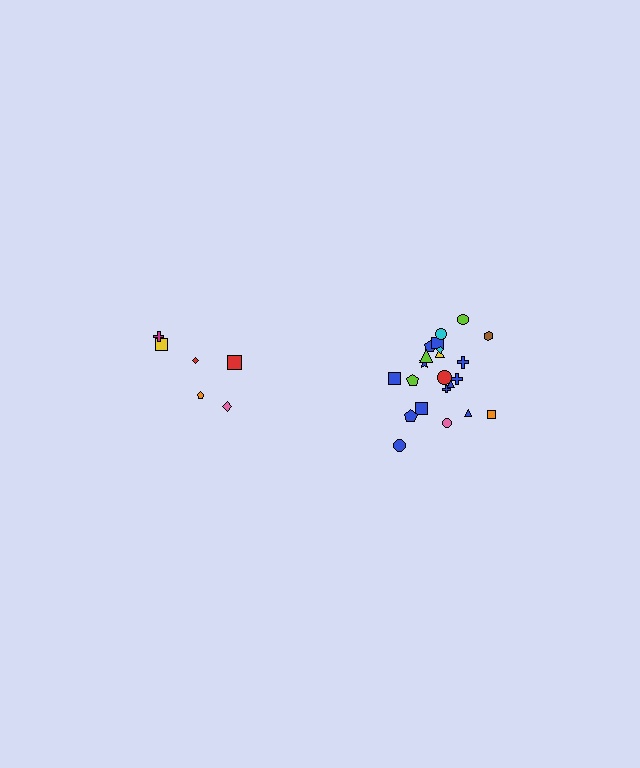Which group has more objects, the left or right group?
The right group.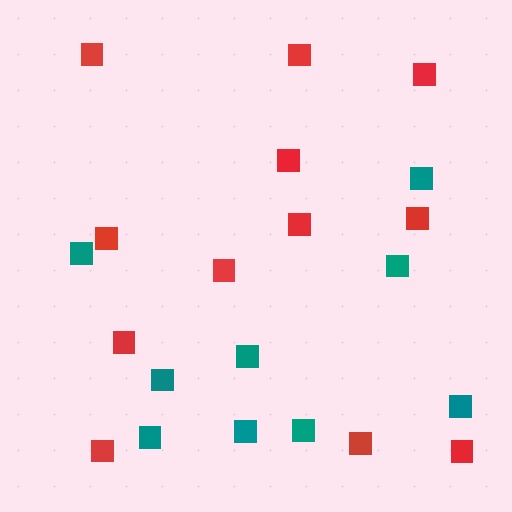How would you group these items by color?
There are 2 groups: one group of red squares (12) and one group of teal squares (9).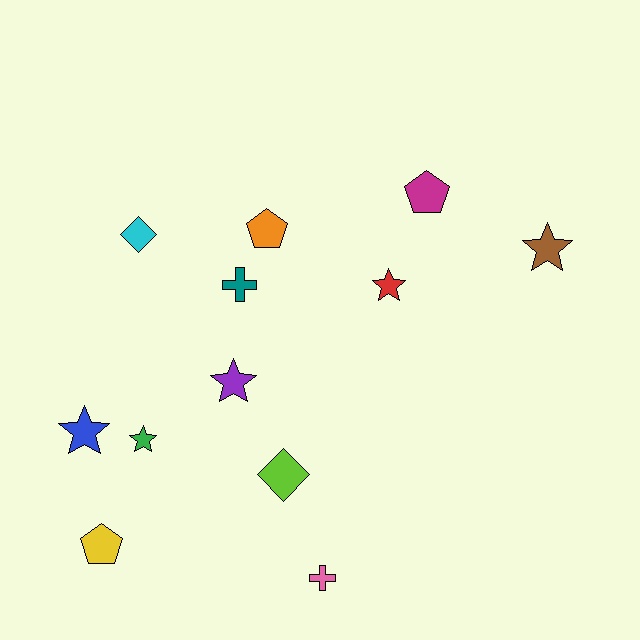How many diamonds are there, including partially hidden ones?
There are 2 diamonds.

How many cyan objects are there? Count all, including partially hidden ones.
There is 1 cyan object.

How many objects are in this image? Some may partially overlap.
There are 12 objects.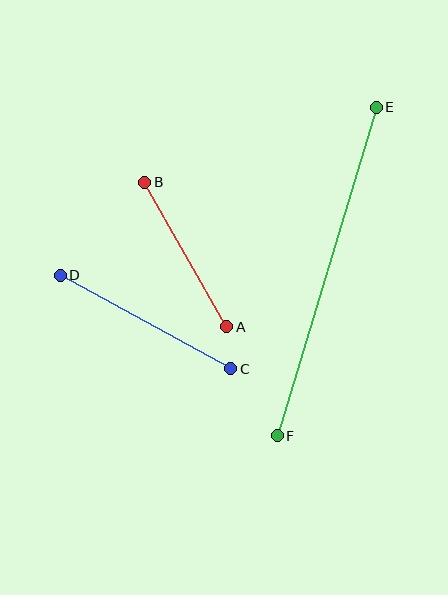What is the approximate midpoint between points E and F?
The midpoint is at approximately (327, 272) pixels.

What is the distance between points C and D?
The distance is approximately 195 pixels.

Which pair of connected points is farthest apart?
Points E and F are farthest apart.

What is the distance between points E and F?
The distance is approximately 343 pixels.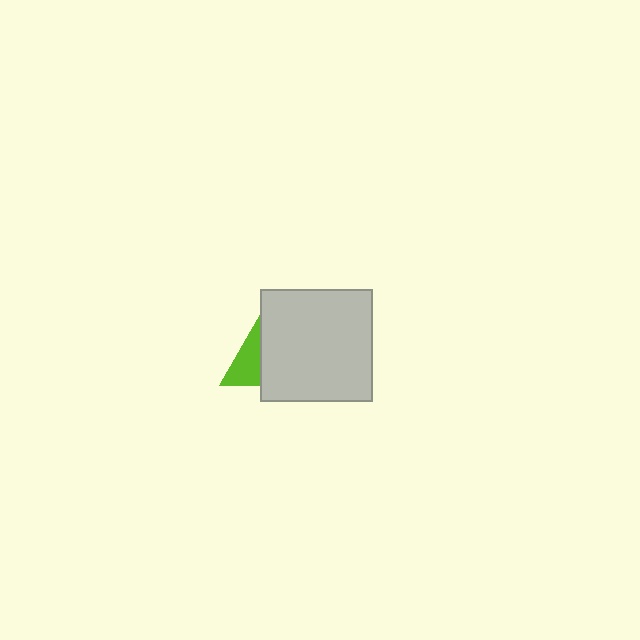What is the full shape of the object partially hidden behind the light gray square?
The partially hidden object is a lime triangle.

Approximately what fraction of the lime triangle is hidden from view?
Roughly 62% of the lime triangle is hidden behind the light gray square.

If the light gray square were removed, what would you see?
You would see the complete lime triangle.